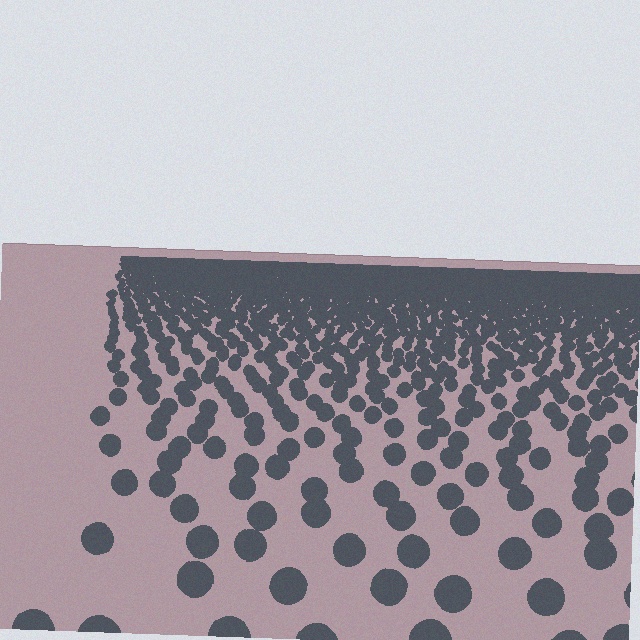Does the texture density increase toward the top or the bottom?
Density increases toward the top.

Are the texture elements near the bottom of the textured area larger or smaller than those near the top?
Larger. Near the bottom, elements are closer to the viewer and appear at a bigger on-screen size.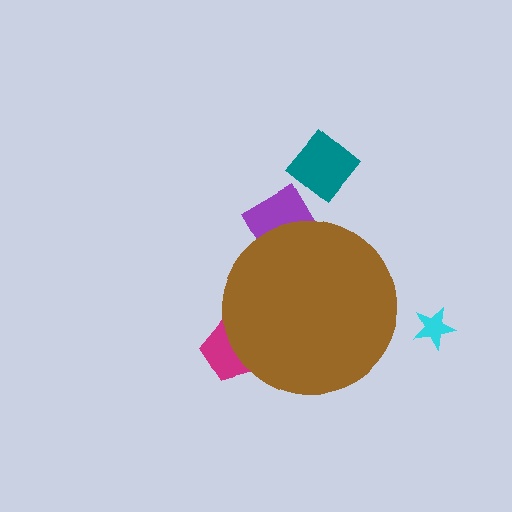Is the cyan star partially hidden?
No, the cyan star is fully visible.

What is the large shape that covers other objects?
A brown circle.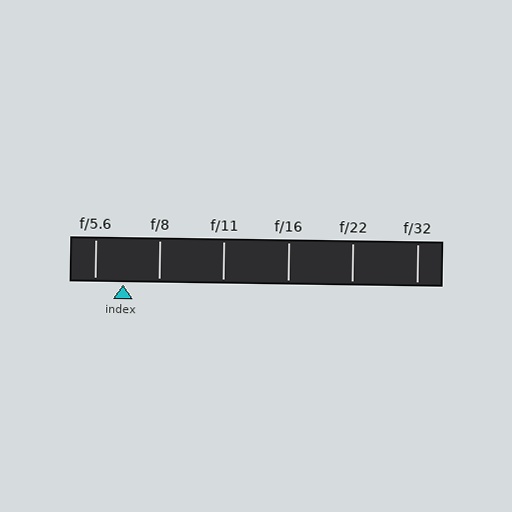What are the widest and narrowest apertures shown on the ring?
The widest aperture shown is f/5.6 and the narrowest is f/32.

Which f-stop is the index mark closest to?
The index mark is closest to f/5.6.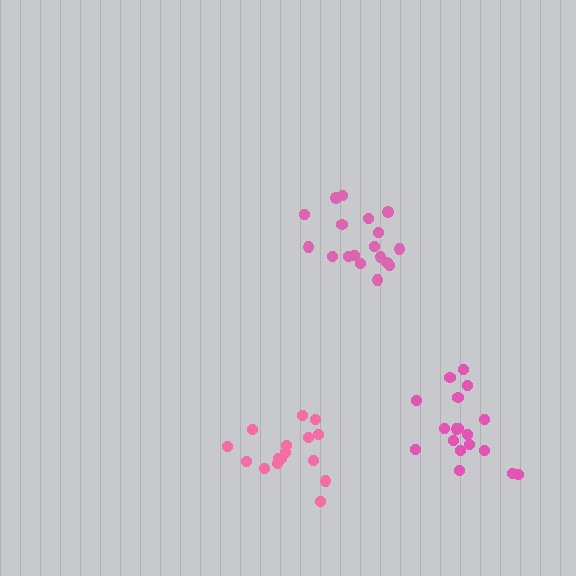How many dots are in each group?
Group 1: 18 dots, Group 2: 16 dots, Group 3: 18 dots (52 total).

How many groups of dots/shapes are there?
There are 3 groups.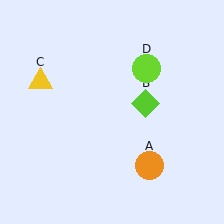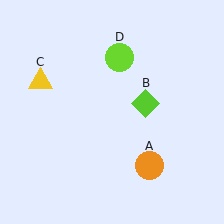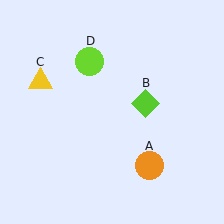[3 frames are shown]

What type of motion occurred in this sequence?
The lime circle (object D) rotated counterclockwise around the center of the scene.